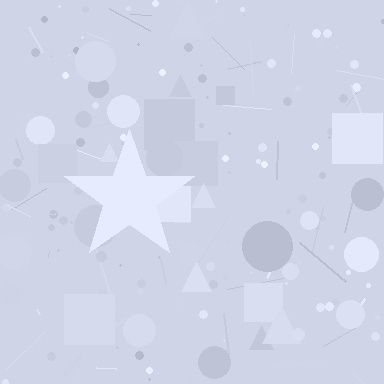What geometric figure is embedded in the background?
A star is embedded in the background.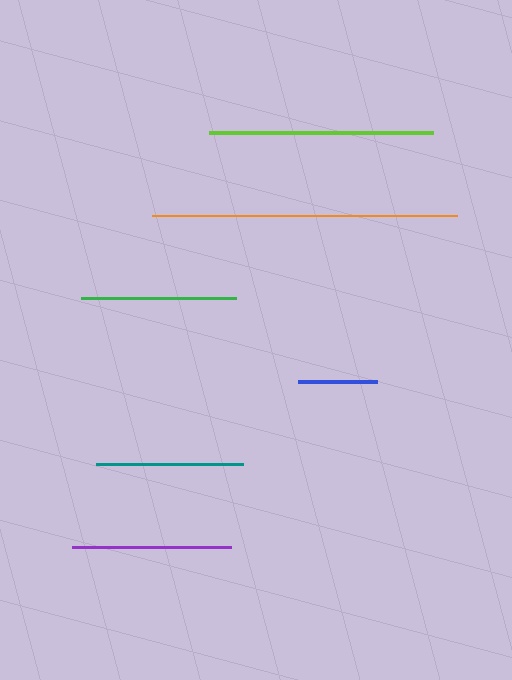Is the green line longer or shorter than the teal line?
The green line is longer than the teal line.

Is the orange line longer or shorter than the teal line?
The orange line is longer than the teal line.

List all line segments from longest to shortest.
From longest to shortest: orange, lime, purple, green, teal, blue.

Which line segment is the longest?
The orange line is the longest at approximately 305 pixels.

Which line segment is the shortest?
The blue line is the shortest at approximately 79 pixels.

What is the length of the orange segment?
The orange segment is approximately 305 pixels long.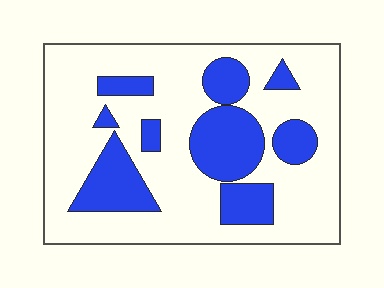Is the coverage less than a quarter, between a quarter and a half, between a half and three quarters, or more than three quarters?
Between a quarter and a half.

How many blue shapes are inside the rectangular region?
9.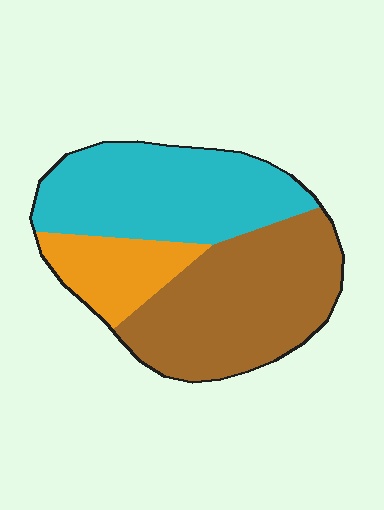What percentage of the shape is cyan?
Cyan takes up about two fifths (2/5) of the shape.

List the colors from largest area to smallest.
From largest to smallest: brown, cyan, orange.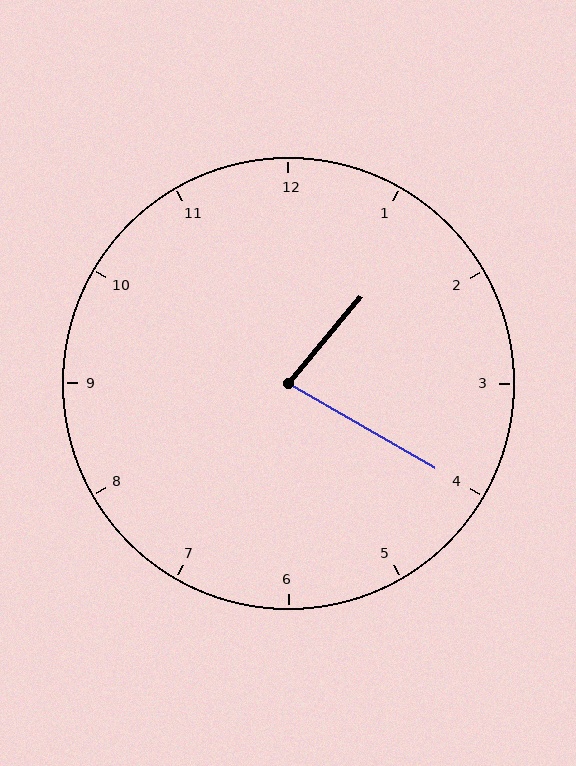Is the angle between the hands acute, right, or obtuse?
It is acute.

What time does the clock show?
1:20.